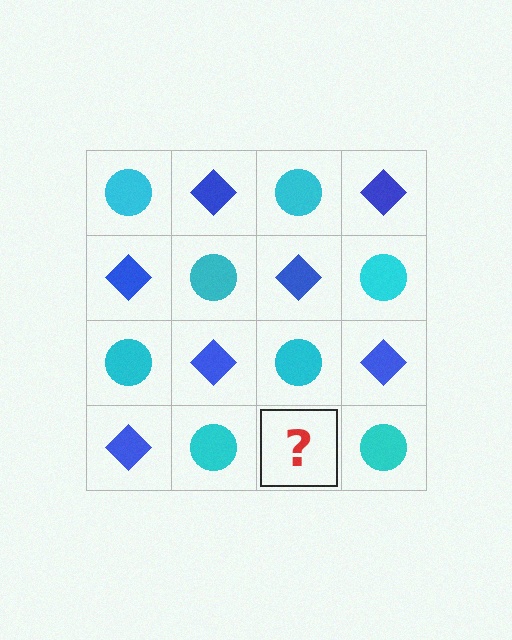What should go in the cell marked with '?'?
The missing cell should contain a blue diamond.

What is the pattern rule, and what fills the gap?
The rule is that it alternates cyan circle and blue diamond in a checkerboard pattern. The gap should be filled with a blue diamond.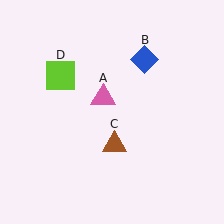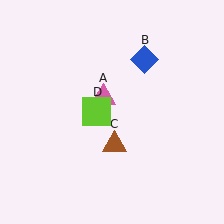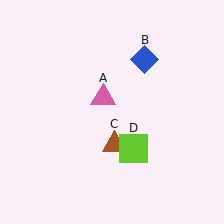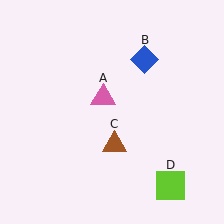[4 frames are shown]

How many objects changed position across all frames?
1 object changed position: lime square (object D).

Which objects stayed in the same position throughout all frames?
Pink triangle (object A) and blue diamond (object B) and brown triangle (object C) remained stationary.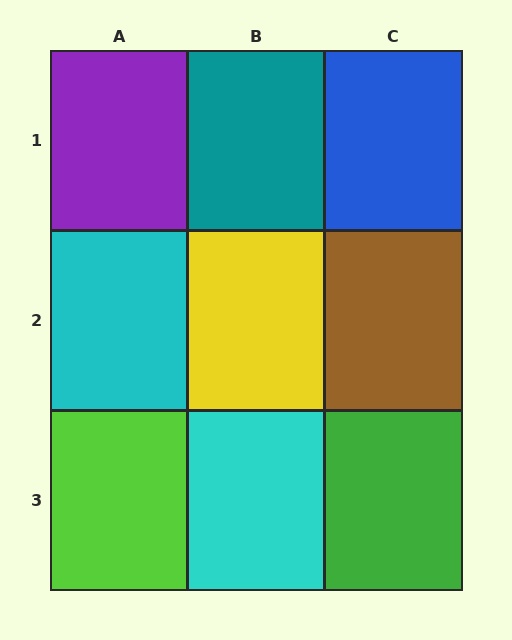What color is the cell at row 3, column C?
Green.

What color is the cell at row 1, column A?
Purple.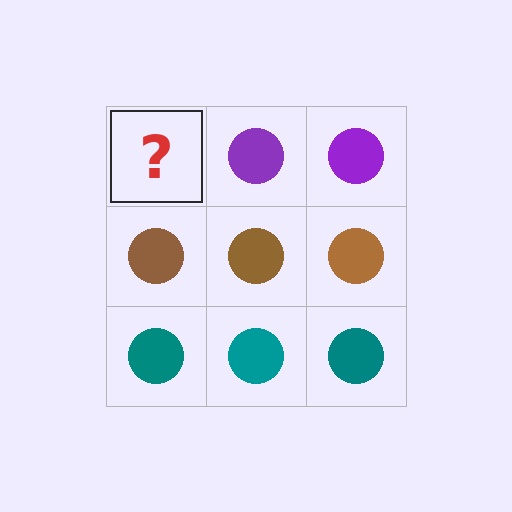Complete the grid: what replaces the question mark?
The question mark should be replaced with a purple circle.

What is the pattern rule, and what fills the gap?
The rule is that each row has a consistent color. The gap should be filled with a purple circle.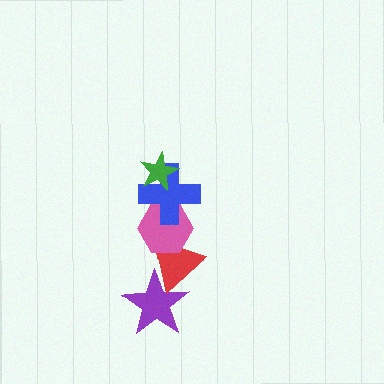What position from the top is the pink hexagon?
The pink hexagon is 3rd from the top.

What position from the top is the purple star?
The purple star is 5th from the top.